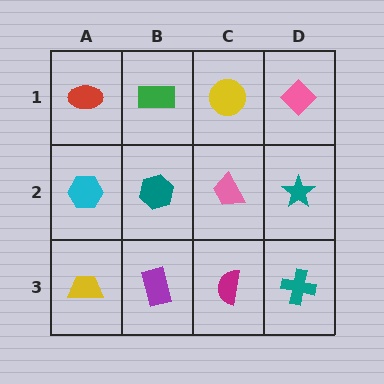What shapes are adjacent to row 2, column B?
A green rectangle (row 1, column B), a purple rectangle (row 3, column B), a cyan hexagon (row 2, column A), a pink trapezoid (row 2, column C).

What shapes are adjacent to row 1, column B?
A teal hexagon (row 2, column B), a red ellipse (row 1, column A), a yellow circle (row 1, column C).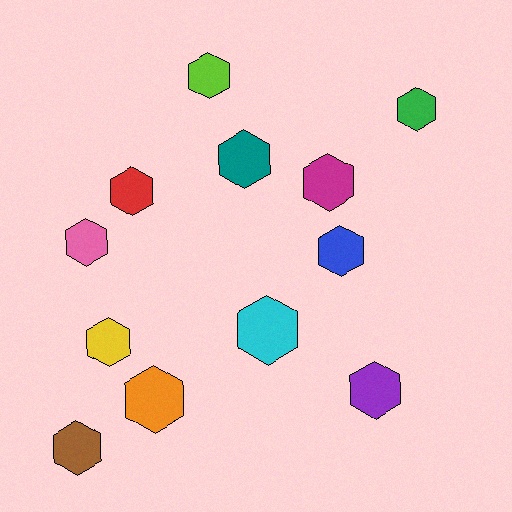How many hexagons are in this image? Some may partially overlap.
There are 12 hexagons.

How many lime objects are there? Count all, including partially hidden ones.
There is 1 lime object.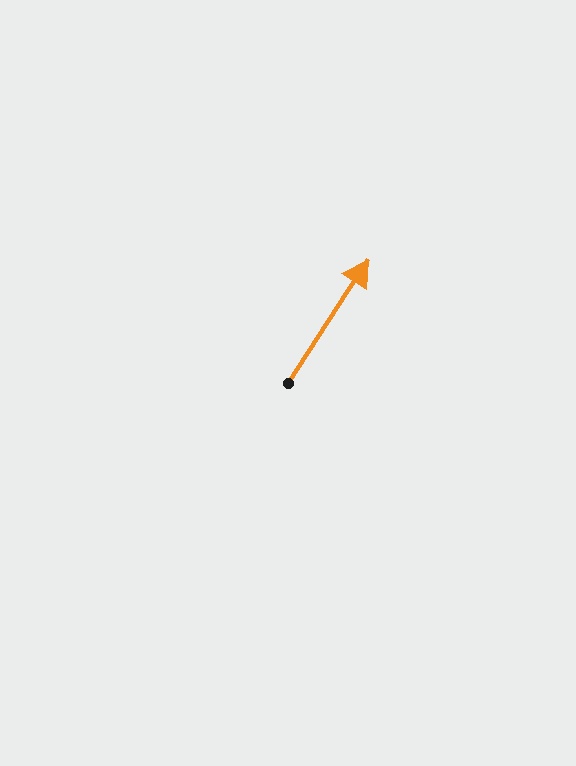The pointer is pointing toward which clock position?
Roughly 1 o'clock.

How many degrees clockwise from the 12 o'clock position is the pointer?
Approximately 33 degrees.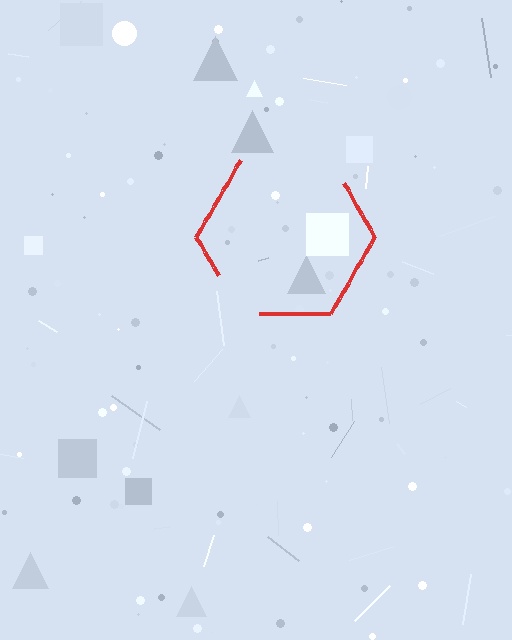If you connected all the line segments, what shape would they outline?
They would outline a hexagon.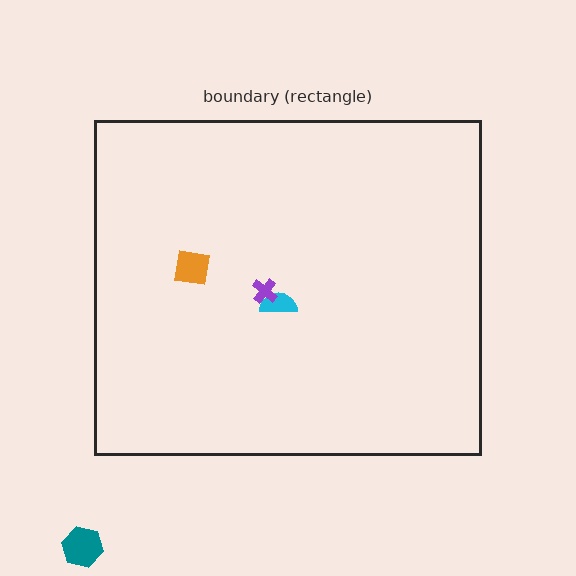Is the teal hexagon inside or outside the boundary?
Outside.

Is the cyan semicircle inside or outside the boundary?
Inside.